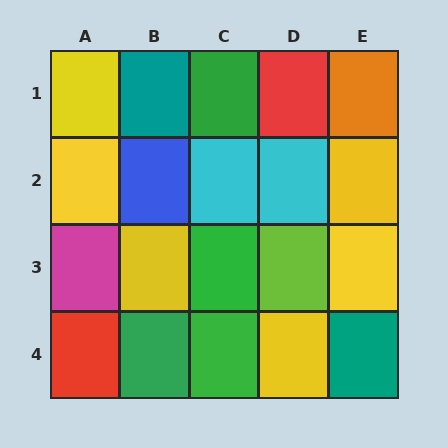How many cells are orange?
1 cell is orange.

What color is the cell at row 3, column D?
Lime.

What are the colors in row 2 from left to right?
Yellow, blue, cyan, cyan, yellow.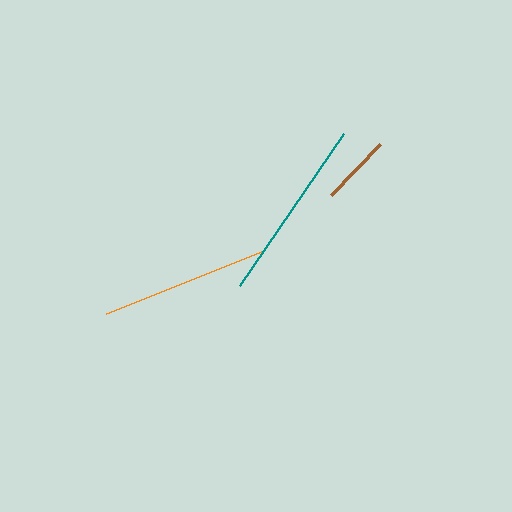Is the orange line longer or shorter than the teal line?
The teal line is longer than the orange line.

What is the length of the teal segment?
The teal segment is approximately 184 pixels long.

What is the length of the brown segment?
The brown segment is approximately 71 pixels long.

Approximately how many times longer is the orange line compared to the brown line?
The orange line is approximately 2.4 times the length of the brown line.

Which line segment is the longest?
The teal line is the longest at approximately 184 pixels.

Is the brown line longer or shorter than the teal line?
The teal line is longer than the brown line.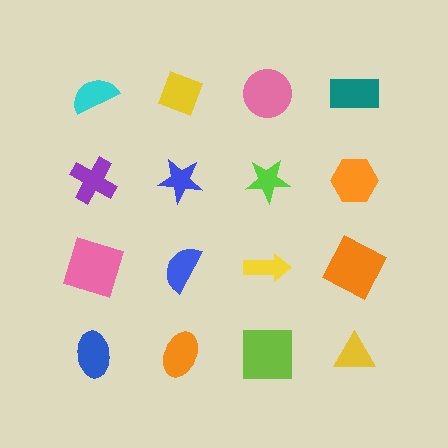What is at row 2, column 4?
An orange hexagon.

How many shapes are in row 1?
4 shapes.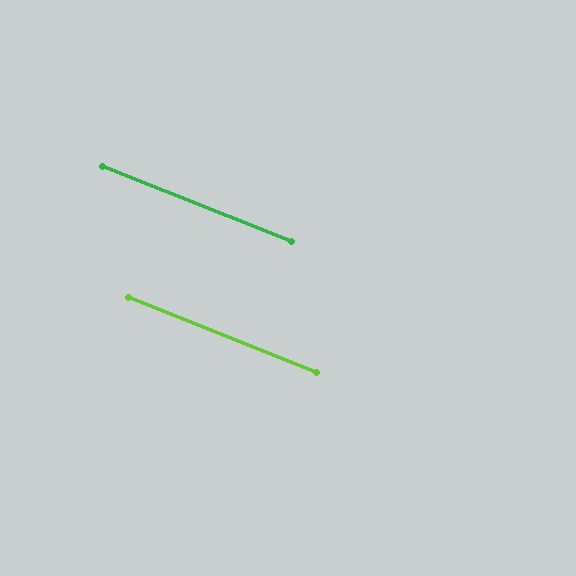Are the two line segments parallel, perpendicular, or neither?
Parallel — their directions differ by only 0.2°.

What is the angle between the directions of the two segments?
Approximately 0 degrees.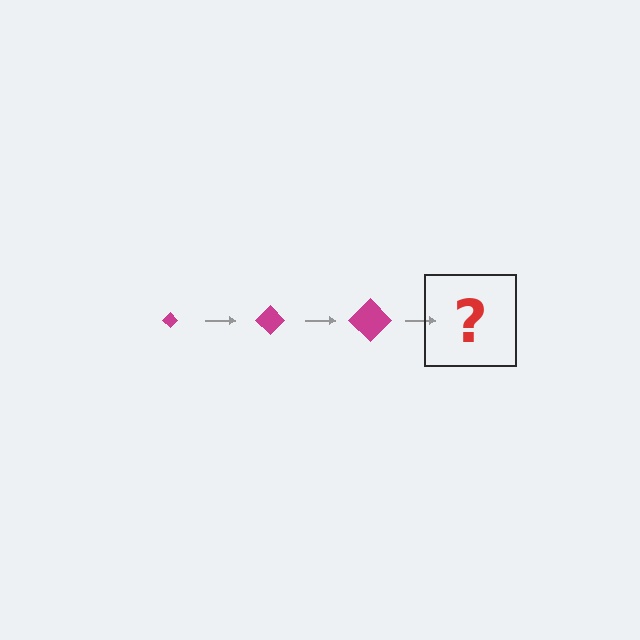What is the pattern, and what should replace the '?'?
The pattern is that the diamond gets progressively larger each step. The '?' should be a magenta diamond, larger than the previous one.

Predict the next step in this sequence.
The next step is a magenta diamond, larger than the previous one.